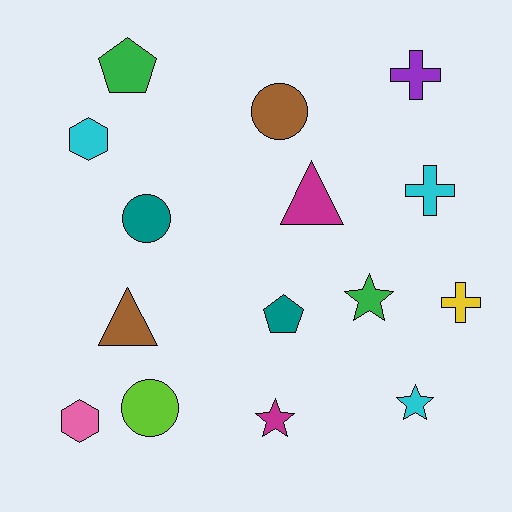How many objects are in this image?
There are 15 objects.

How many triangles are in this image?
There are 2 triangles.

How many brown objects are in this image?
There are 2 brown objects.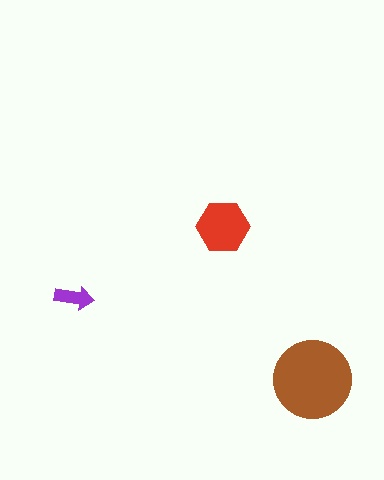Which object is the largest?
The brown circle.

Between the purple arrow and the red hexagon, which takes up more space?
The red hexagon.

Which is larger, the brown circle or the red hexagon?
The brown circle.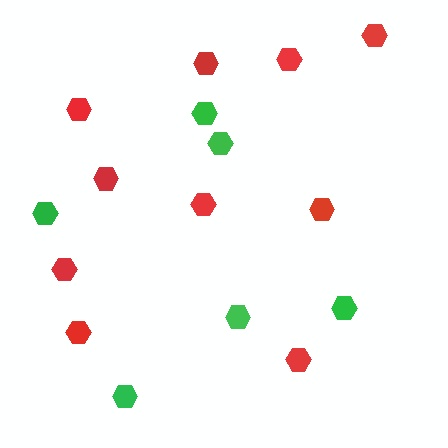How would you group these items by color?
There are 2 groups: one group of red hexagons (10) and one group of green hexagons (6).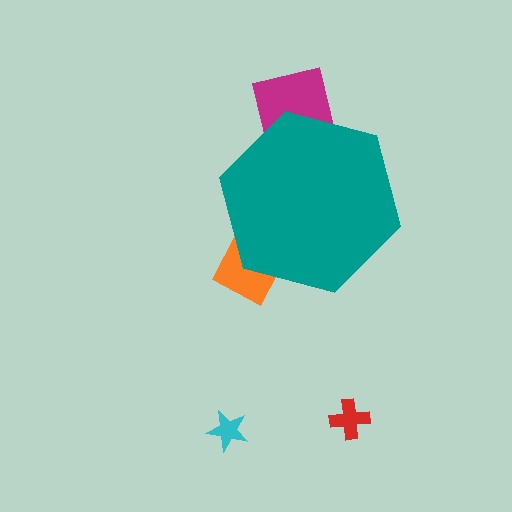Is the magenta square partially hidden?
Yes, the magenta square is partially hidden behind the teal hexagon.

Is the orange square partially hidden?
Yes, the orange square is partially hidden behind the teal hexagon.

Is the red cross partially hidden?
No, the red cross is fully visible.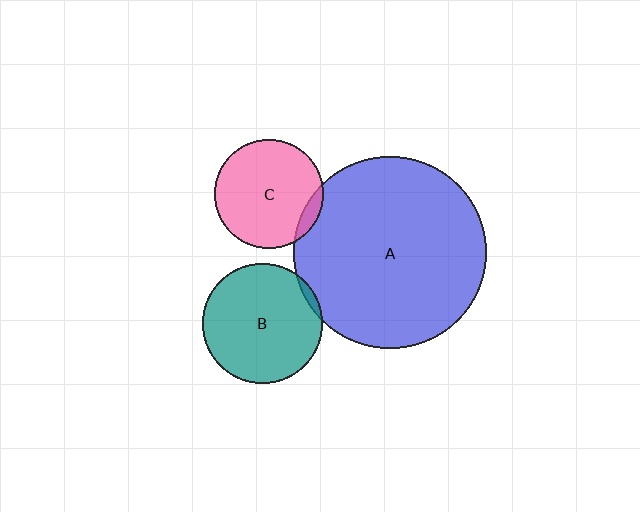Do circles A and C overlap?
Yes.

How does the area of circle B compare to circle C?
Approximately 1.2 times.